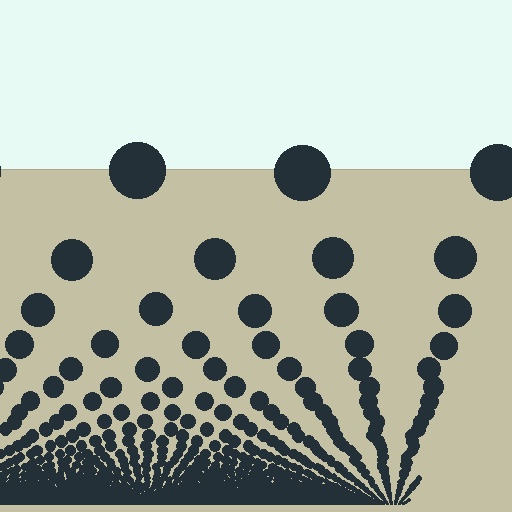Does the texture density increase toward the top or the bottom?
Density increases toward the bottom.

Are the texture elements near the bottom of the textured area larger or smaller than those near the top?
Smaller. The gradient is inverted — elements near the bottom are smaller and denser.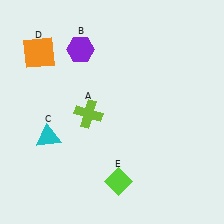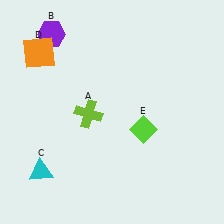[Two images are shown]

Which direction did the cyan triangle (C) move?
The cyan triangle (C) moved down.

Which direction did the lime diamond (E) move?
The lime diamond (E) moved up.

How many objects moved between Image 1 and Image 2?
3 objects moved between the two images.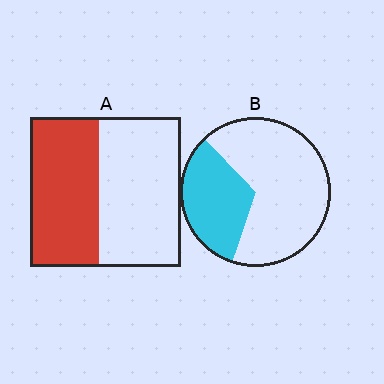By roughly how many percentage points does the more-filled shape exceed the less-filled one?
By roughly 15 percentage points (A over B).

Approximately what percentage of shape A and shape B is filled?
A is approximately 45% and B is approximately 35%.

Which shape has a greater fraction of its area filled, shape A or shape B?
Shape A.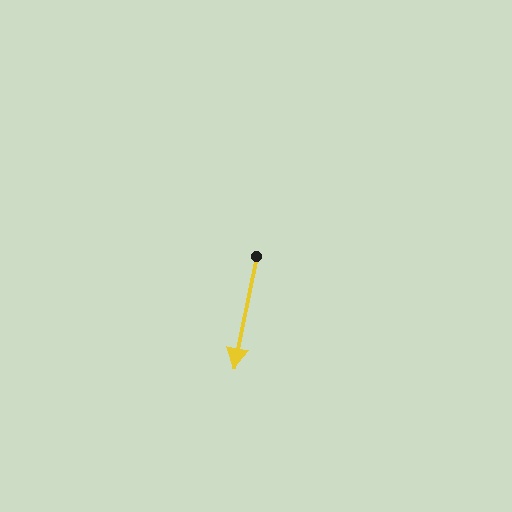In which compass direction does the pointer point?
South.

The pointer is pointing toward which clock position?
Roughly 6 o'clock.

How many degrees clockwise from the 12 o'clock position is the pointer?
Approximately 191 degrees.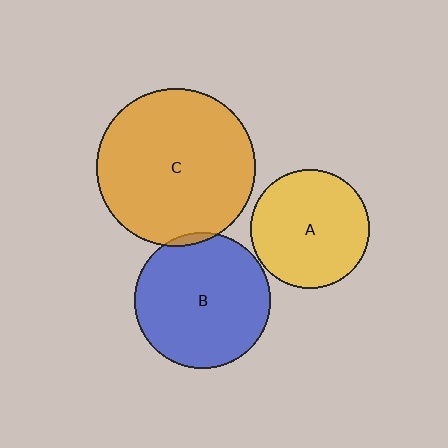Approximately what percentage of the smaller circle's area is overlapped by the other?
Approximately 5%.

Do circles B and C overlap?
Yes.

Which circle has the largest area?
Circle C (orange).